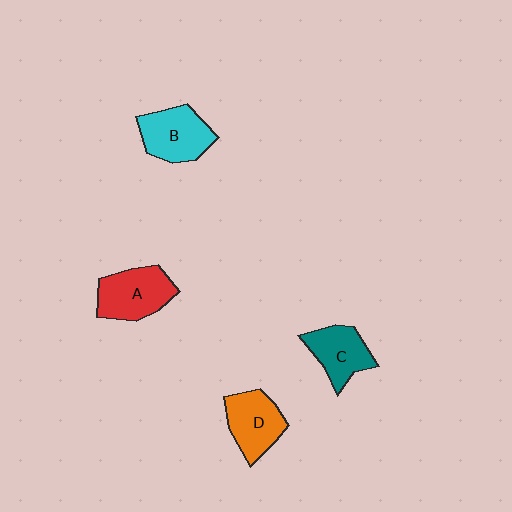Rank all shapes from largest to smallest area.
From largest to smallest: A (red), B (cyan), D (orange), C (teal).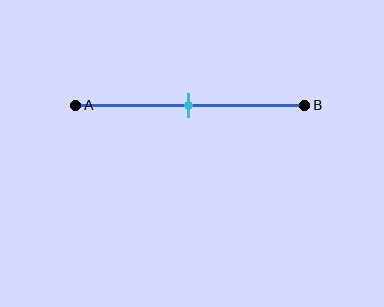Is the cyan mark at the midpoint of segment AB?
Yes, the mark is approximately at the midpoint.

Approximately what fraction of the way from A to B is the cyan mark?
The cyan mark is approximately 50% of the way from A to B.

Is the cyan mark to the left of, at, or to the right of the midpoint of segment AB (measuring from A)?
The cyan mark is approximately at the midpoint of segment AB.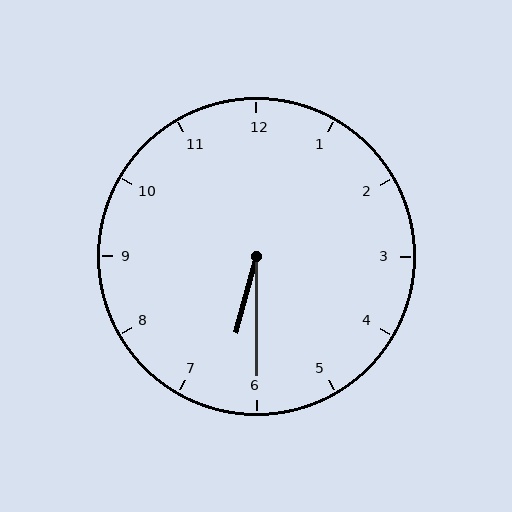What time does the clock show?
6:30.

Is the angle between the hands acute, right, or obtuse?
It is acute.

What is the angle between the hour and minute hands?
Approximately 15 degrees.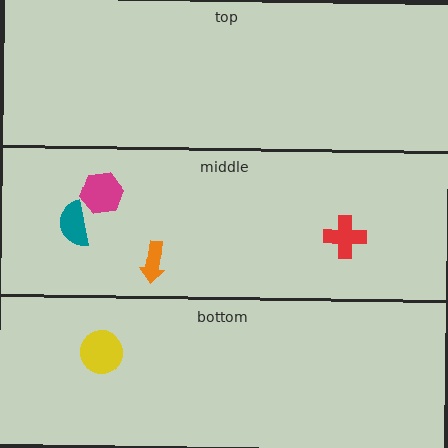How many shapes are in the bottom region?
1.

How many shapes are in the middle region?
4.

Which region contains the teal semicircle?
The middle region.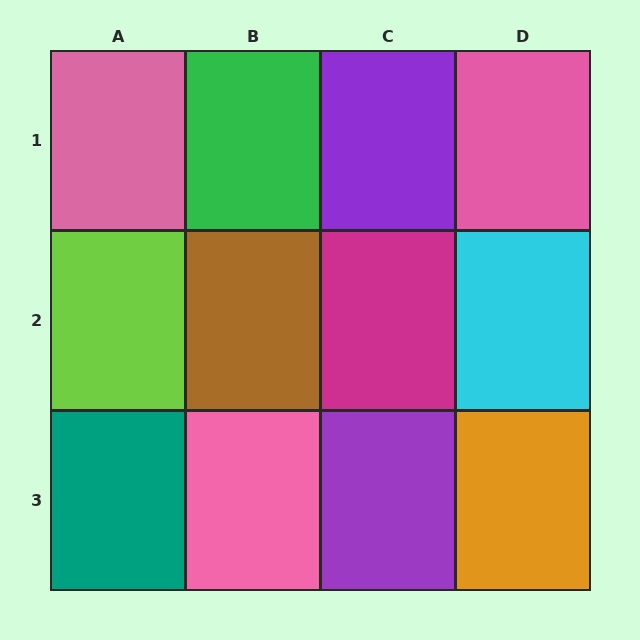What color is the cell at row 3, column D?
Orange.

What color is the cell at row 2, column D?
Cyan.